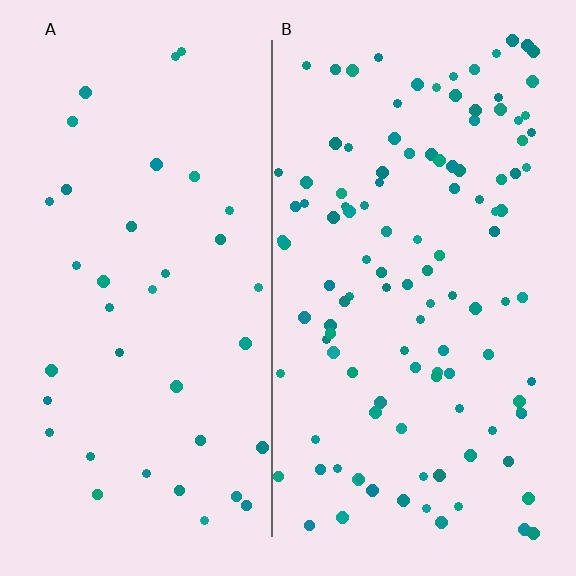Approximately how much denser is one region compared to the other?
Approximately 3.1× — region B over region A.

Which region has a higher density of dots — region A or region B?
B (the right).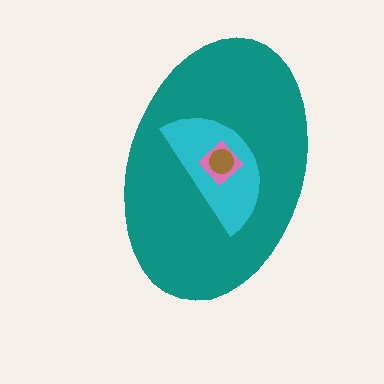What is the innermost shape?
The brown circle.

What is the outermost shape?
The teal ellipse.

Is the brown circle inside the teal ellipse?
Yes.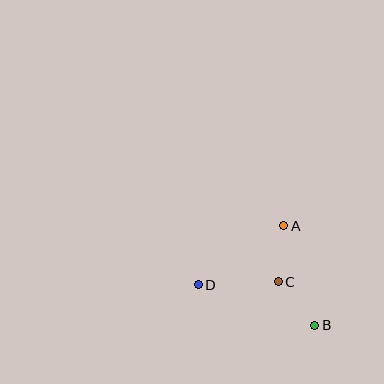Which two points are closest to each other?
Points A and C are closest to each other.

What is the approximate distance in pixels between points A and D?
The distance between A and D is approximately 104 pixels.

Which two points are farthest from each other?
Points B and D are farthest from each other.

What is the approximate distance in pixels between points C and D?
The distance between C and D is approximately 80 pixels.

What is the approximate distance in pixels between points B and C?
The distance between B and C is approximately 57 pixels.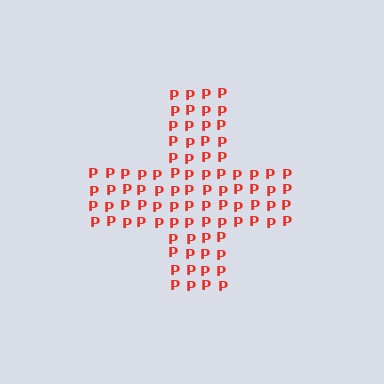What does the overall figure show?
The overall figure shows a cross.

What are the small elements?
The small elements are letter P's.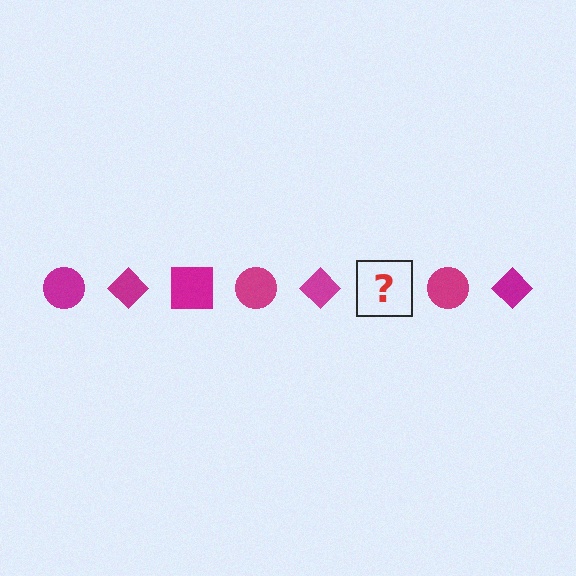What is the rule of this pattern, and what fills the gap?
The rule is that the pattern cycles through circle, diamond, square shapes in magenta. The gap should be filled with a magenta square.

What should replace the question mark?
The question mark should be replaced with a magenta square.